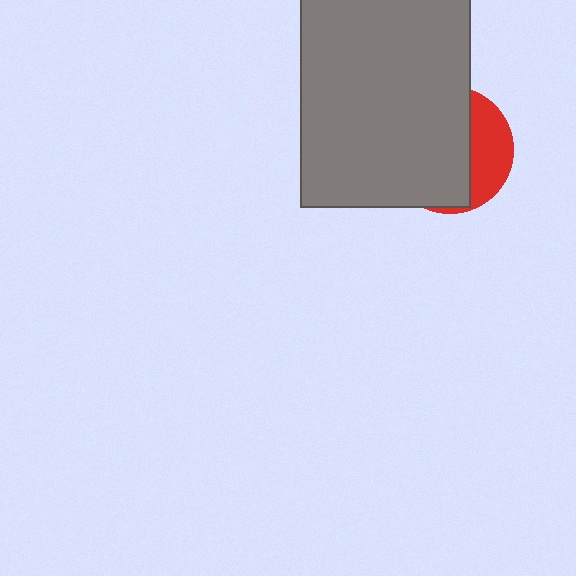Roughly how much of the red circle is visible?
A small part of it is visible (roughly 31%).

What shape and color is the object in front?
The object in front is a gray rectangle.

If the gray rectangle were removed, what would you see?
You would see the complete red circle.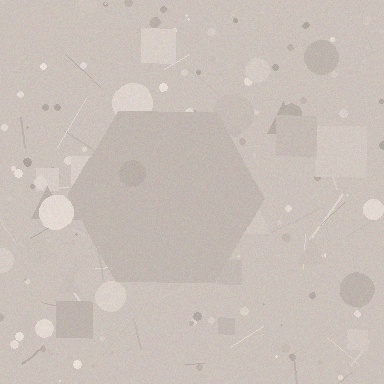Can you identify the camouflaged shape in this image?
The camouflaged shape is a hexagon.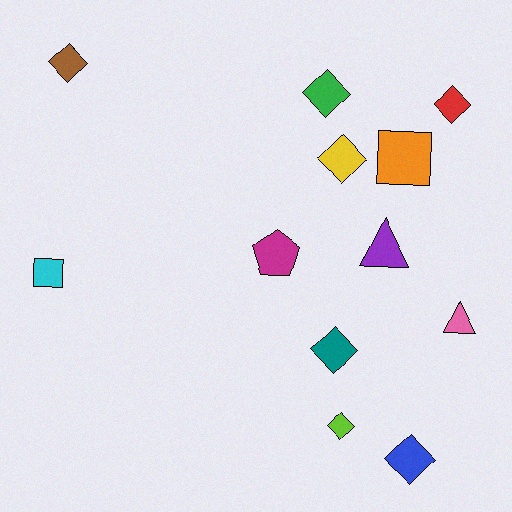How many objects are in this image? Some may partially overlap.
There are 12 objects.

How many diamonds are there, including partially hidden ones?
There are 7 diamonds.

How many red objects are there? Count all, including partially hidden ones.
There is 1 red object.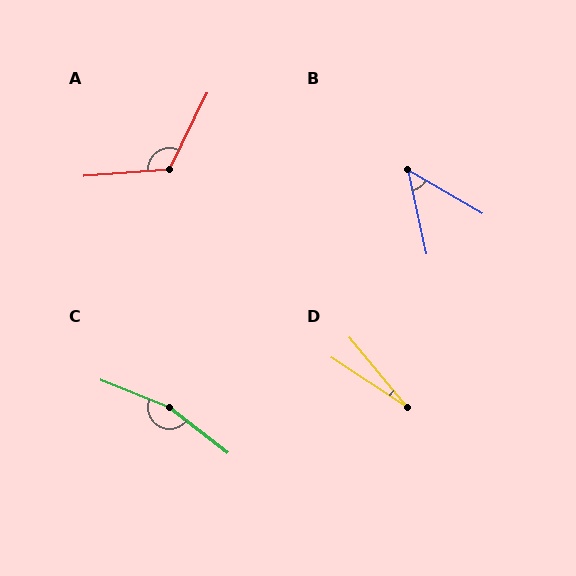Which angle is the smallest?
D, at approximately 17 degrees.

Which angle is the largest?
C, at approximately 164 degrees.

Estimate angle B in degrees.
Approximately 47 degrees.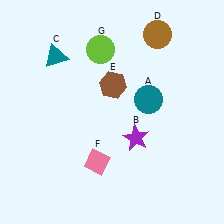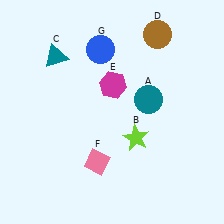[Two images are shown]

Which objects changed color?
B changed from purple to lime. E changed from brown to magenta. G changed from lime to blue.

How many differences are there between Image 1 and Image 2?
There are 3 differences between the two images.